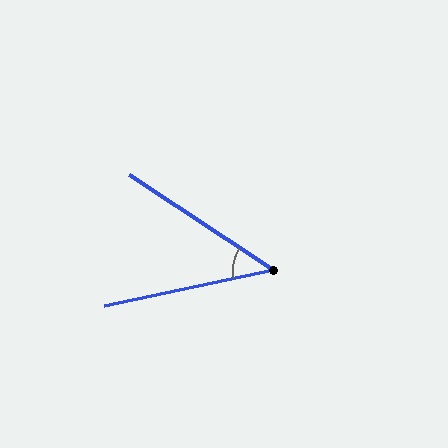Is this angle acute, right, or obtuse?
It is acute.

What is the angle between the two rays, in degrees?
Approximately 45 degrees.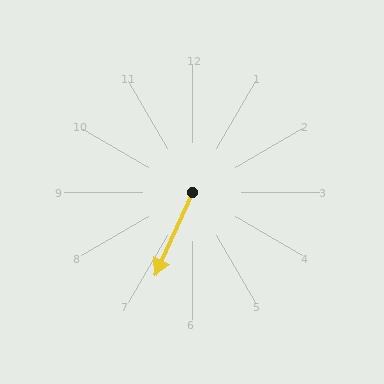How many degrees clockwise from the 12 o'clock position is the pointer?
Approximately 204 degrees.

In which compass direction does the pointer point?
Southwest.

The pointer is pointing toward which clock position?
Roughly 7 o'clock.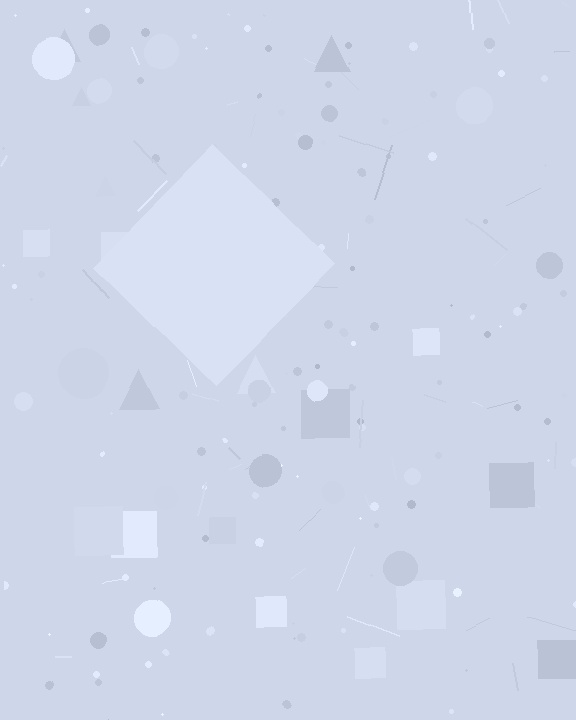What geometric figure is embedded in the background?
A diamond is embedded in the background.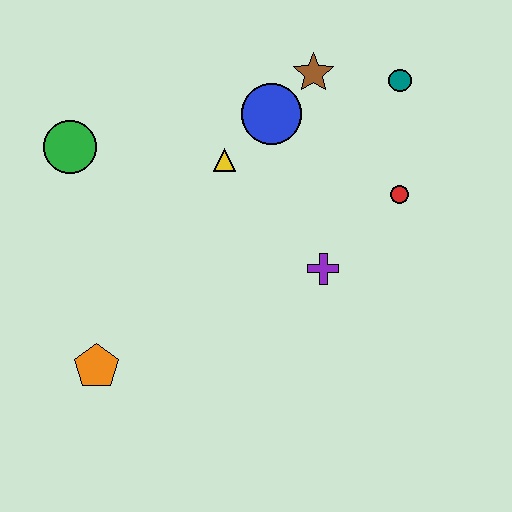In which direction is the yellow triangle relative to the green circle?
The yellow triangle is to the right of the green circle.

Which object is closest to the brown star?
The blue circle is closest to the brown star.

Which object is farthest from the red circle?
The orange pentagon is farthest from the red circle.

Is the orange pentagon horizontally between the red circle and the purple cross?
No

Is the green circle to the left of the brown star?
Yes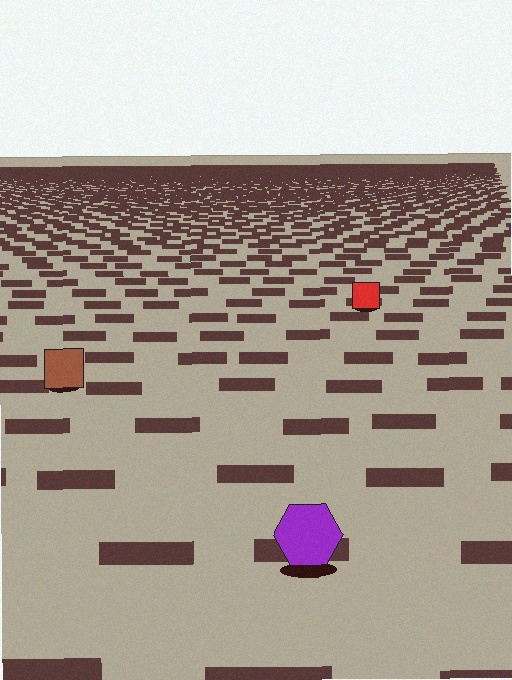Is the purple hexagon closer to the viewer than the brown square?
Yes. The purple hexagon is closer — you can tell from the texture gradient: the ground texture is coarser near it.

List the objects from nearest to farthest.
From nearest to farthest: the purple hexagon, the brown square, the red square.